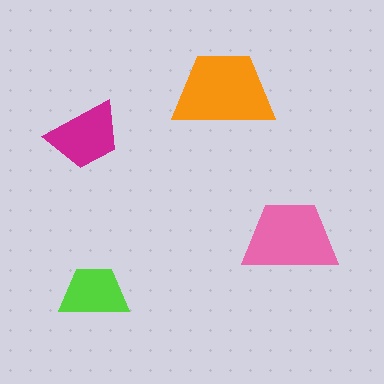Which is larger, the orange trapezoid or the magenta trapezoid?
The orange one.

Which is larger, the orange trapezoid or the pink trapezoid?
The orange one.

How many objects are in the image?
There are 4 objects in the image.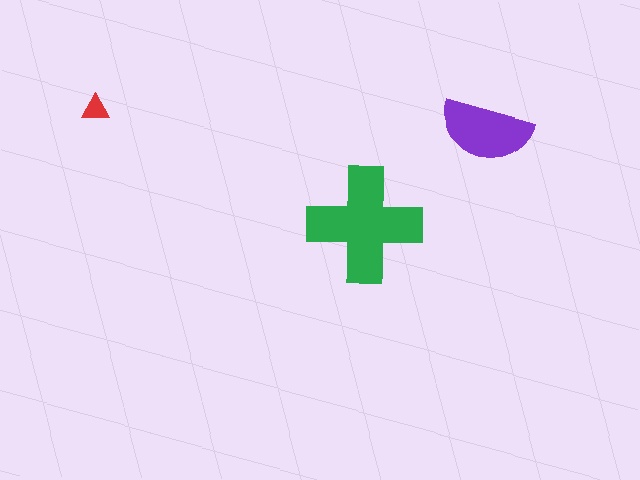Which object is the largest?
The green cross.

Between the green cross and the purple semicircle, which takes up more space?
The green cross.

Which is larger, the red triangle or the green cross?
The green cross.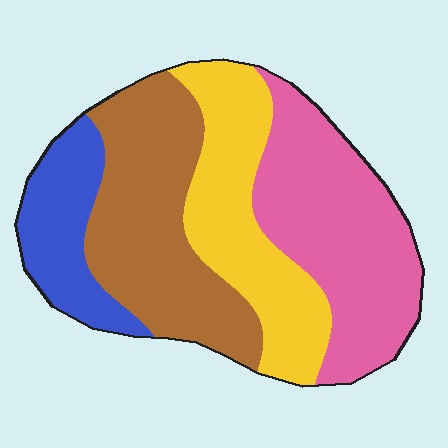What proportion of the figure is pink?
Pink covers about 30% of the figure.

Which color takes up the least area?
Blue, at roughly 15%.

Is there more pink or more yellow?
Pink.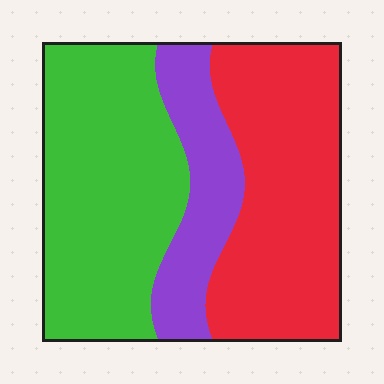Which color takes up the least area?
Purple, at roughly 20%.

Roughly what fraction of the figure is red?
Red takes up between a third and a half of the figure.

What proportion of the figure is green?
Green covers roughly 40% of the figure.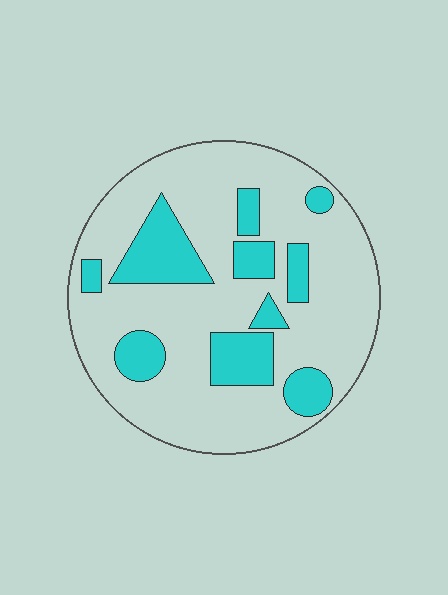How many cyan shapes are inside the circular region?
10.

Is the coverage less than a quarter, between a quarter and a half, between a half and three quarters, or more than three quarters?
Less than a quarter.